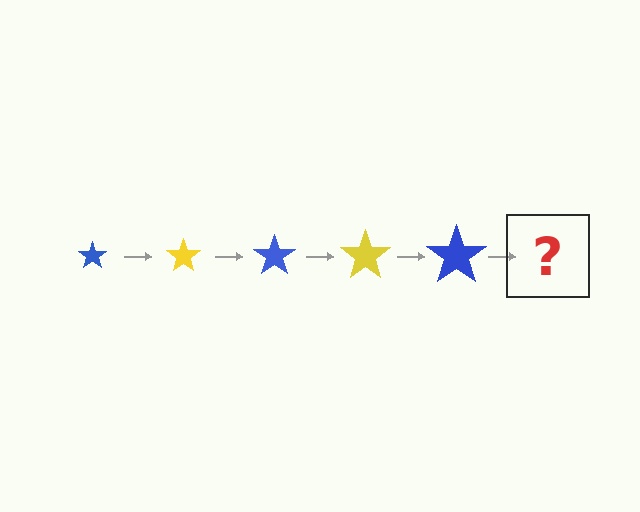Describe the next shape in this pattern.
It should be a yellow star, larger than the previous one.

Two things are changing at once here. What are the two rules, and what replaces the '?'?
The two rules are that the star grows larger each step and the color cycles through blue and yellow. The '?' should be a yellow star, larger than the previous one.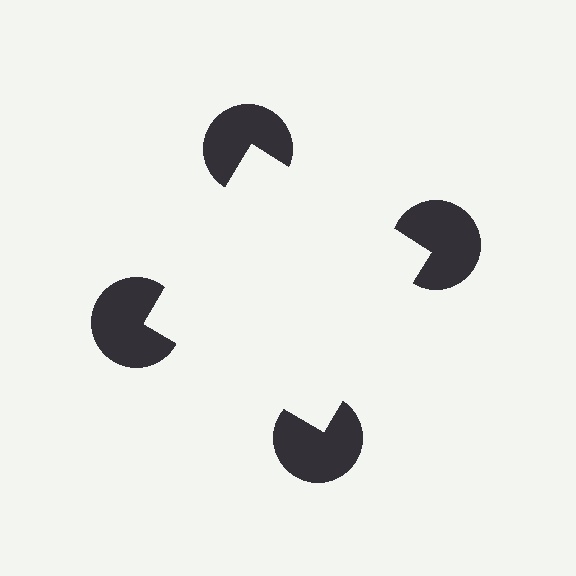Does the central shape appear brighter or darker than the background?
It typically appears slightly brighter than the background, even though no actual brightness change is drawn.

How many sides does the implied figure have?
4 sides.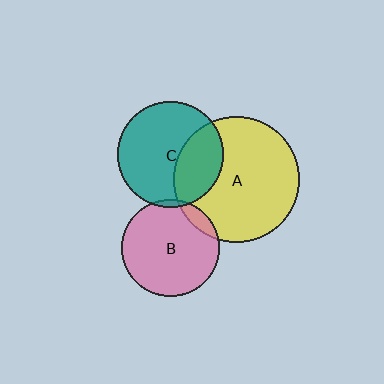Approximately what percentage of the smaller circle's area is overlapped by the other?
Approximately 5%.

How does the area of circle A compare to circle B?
Approximately 1.7 times.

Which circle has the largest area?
Circle A (yellow).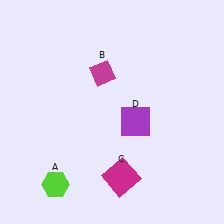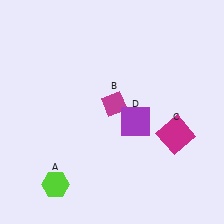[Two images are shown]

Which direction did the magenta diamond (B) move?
The magenta diamond (B) moved down.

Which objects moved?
The objects that moved are: the magenta diamond (B), the magenta square (C).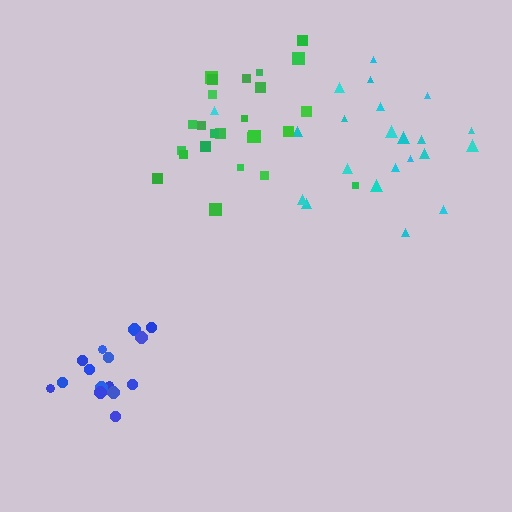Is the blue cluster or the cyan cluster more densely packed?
Blue.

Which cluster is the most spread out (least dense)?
Cyan.